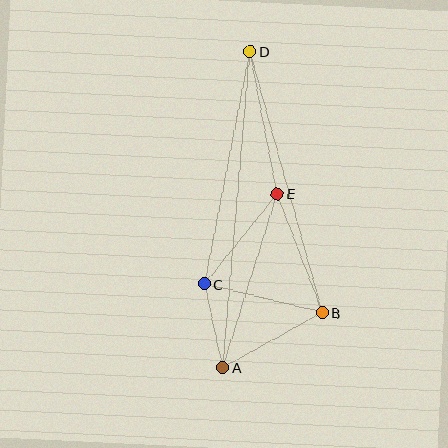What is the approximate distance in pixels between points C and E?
The distance between C and E is approximately 116 pixels.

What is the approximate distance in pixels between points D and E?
The distance between D and E is approximately 145 pixels.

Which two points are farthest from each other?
Points A and D are farthest from each other.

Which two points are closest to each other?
Points A and C are closest to each other.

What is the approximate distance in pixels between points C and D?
The distance between C and D is approximately 237 pixels.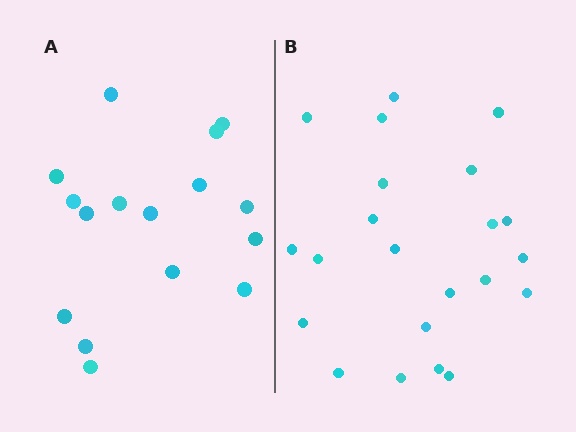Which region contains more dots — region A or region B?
Region B (the right region) has more dots.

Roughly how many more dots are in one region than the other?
Region B has about 6 more dots than region A.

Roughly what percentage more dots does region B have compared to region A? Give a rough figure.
About 40% more.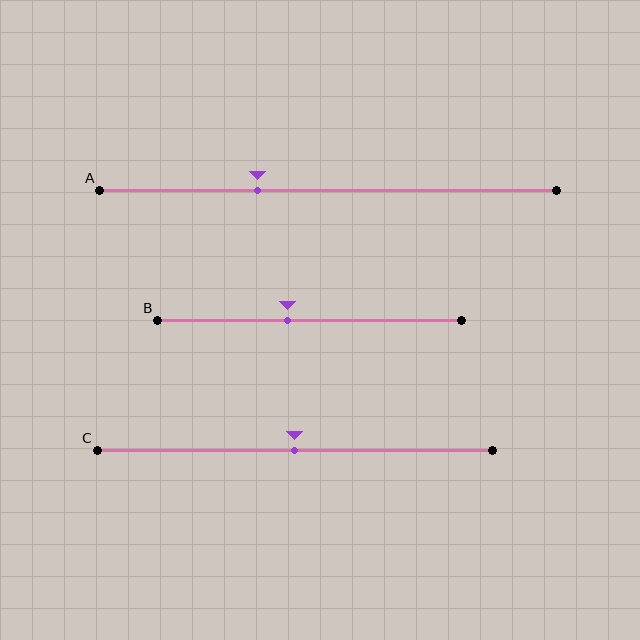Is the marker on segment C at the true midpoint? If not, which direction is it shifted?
Yes, the marker on segment C is at the true midpoint.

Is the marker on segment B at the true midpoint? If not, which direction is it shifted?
No, the marker on segment B is shifted to the left by about 7% of the segment length.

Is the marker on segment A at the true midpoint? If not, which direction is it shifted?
No, the marker on segment A is shifted to the left by about 16% of the segment length.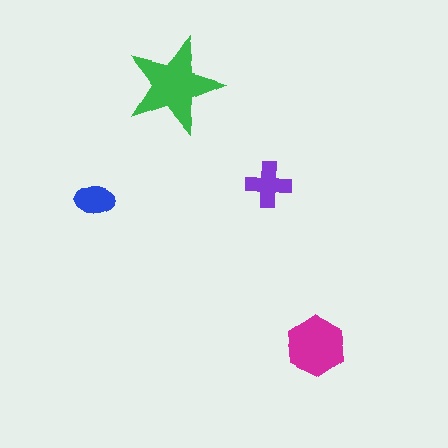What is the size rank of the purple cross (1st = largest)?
3rd.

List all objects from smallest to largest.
The blue ellipse, the purple cross, the magenta hexagon, the green star.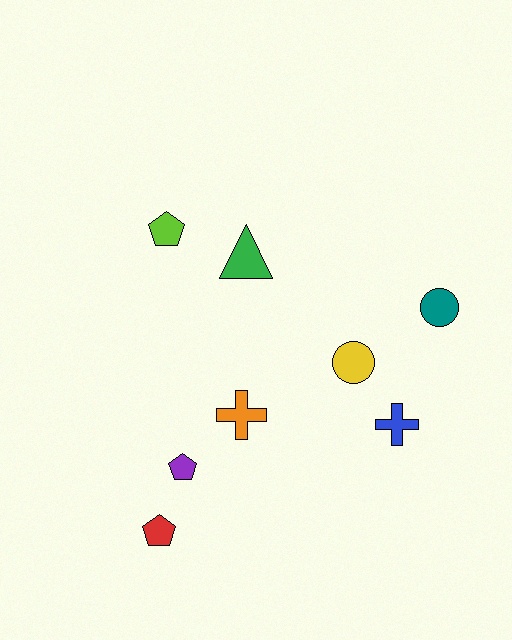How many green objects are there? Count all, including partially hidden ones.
There is 1 green object.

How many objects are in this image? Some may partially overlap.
There are 8 objects.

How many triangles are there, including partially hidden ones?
There is 1 triangle.